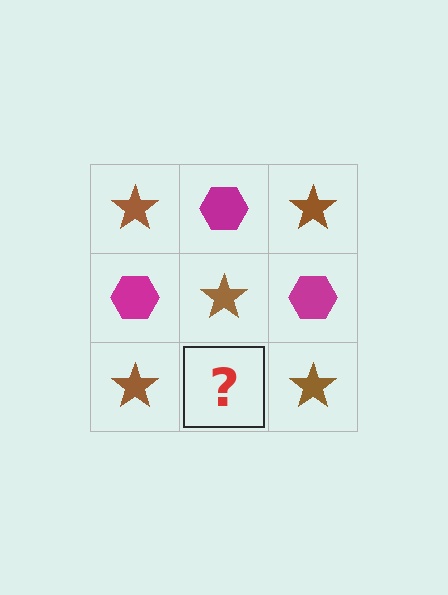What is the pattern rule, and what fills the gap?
The rule is that it alternates brown star and magenta hexagon in a checkerboard pattern. The gap should be filled with a magenta hexagon.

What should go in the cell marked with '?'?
The missing cell should contain a magenta hexagon.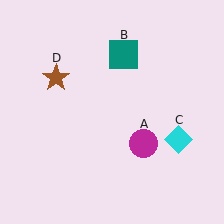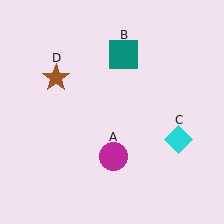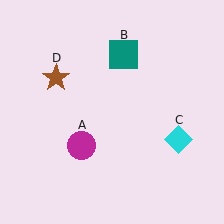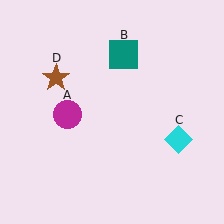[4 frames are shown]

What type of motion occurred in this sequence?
The magenta circle (object A) rotated clockwise around the center of the scene.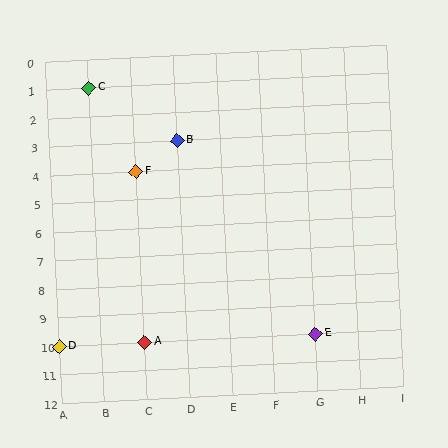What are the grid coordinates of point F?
Point F is at grid coordinates (C, 4).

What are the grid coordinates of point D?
Point D is at grid coordinates (A, 10).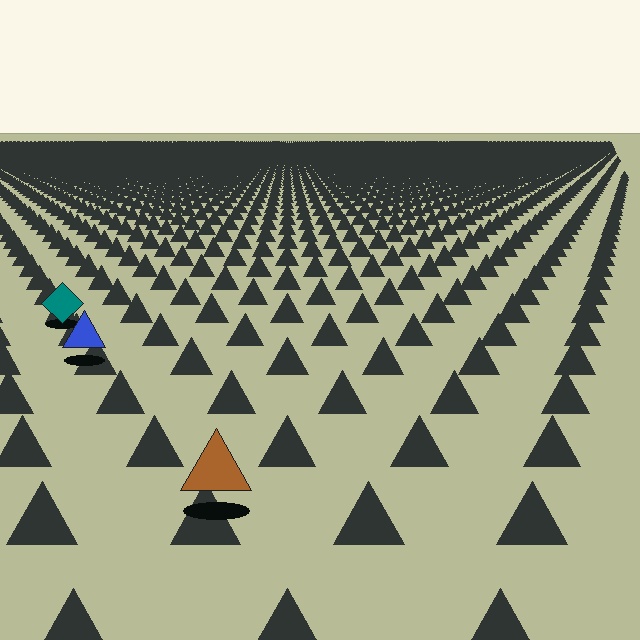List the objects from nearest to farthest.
From nearest to farthest: the brown triangle, the blue triangle, the teal diamond.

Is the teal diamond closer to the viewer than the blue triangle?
No. The blue triangle is closer — you can tell from the texture gradient: the ground texture is coarser near it.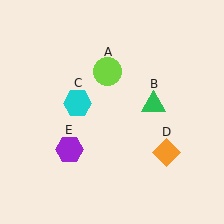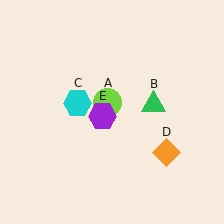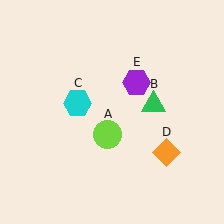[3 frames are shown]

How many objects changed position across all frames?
2 objects changed position: lime circle (object A), purple hexagon (object E).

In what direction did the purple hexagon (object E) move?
The purple hexagon (object E) moved up and to the right.